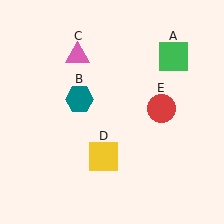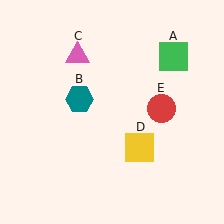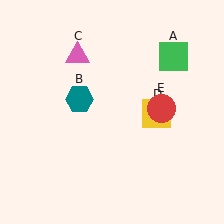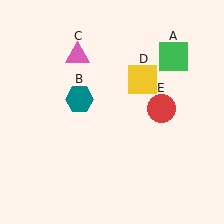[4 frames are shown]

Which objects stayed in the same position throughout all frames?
Green square (object A) and teal hexagon (object B) and pink triangle (object C) and red circle (object E) remained stationary.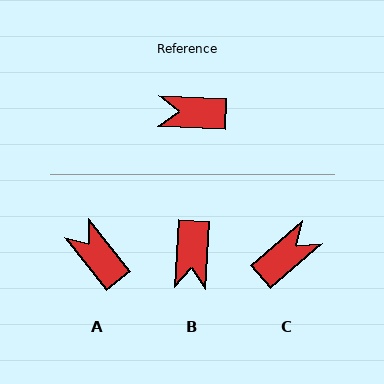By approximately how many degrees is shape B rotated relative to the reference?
Approximately 89 degrees counter-clockwise.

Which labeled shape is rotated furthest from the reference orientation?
C, about 137 degrees away.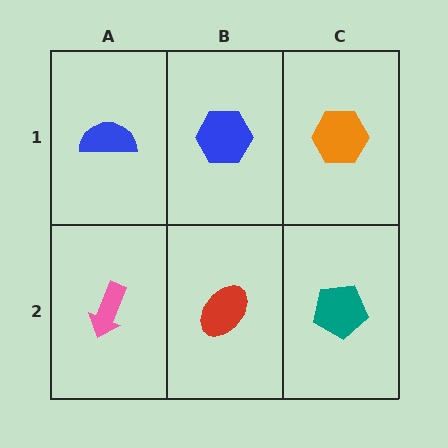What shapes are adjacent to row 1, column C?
A teal pentagon (row 2, column C), a blue hexagon (row 1, column B).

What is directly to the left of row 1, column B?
A blue semicircle.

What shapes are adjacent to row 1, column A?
A pink arrow (row 2, column A), a blue hexagon (row 1, column B).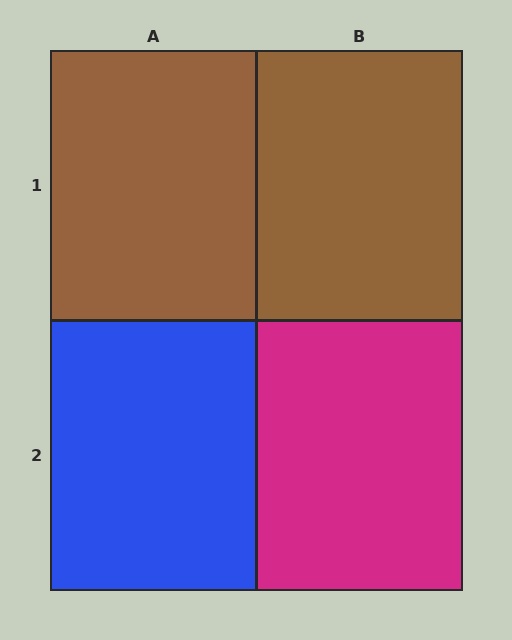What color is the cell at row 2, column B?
Magenta.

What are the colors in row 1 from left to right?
Brown, brown.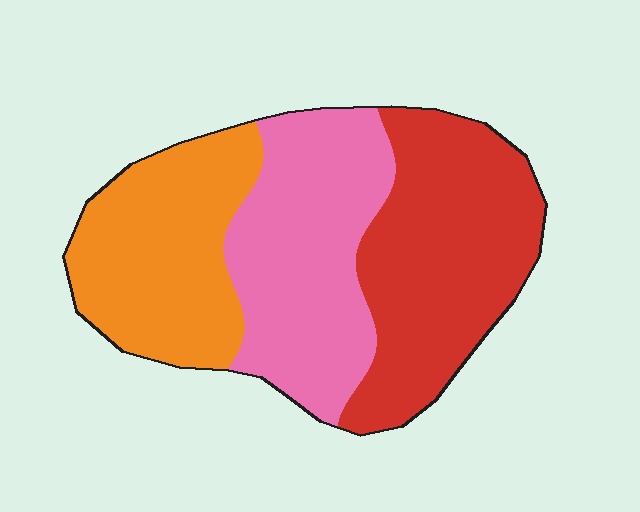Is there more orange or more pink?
Pink.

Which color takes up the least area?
Orange, at roughly 30%.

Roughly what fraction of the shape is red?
Red covers roughly 35% of the shape.